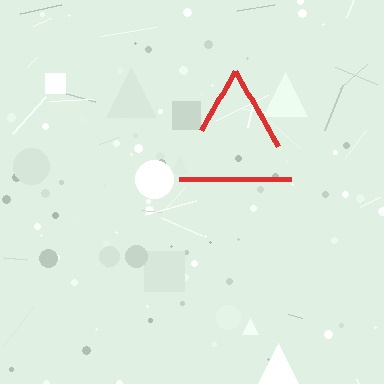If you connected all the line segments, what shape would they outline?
They would outline a triangle.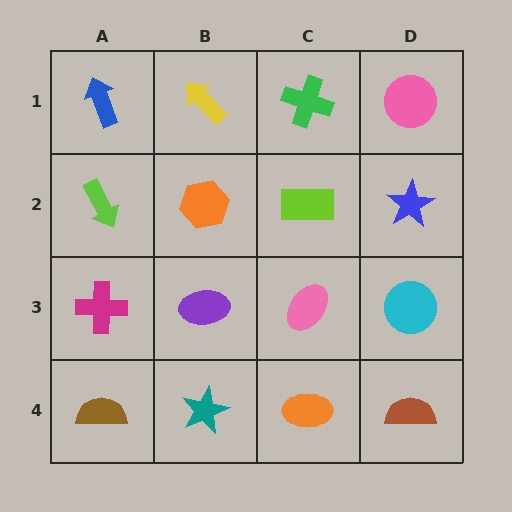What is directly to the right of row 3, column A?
A purple ellipse.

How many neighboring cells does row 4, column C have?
3.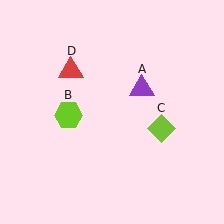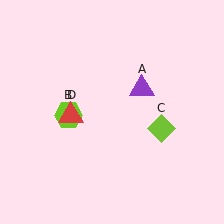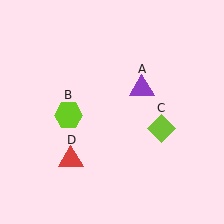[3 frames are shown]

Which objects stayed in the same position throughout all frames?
Purple triangle (object A) and lime hexagon (object B) and lime diamond (object C) remained stationary.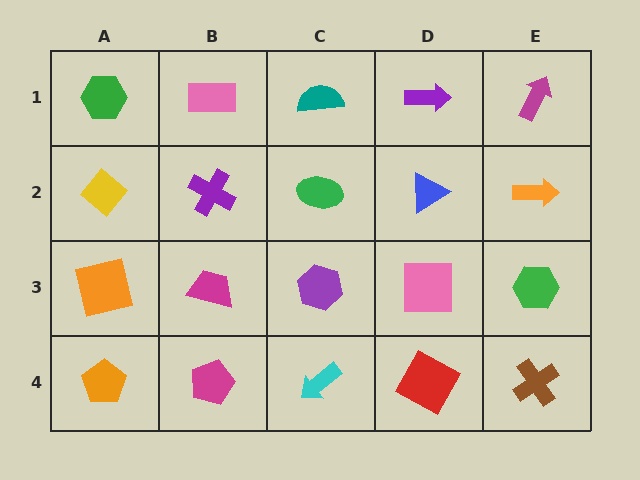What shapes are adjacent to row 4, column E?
A green hexagon (row 3, column E), a red square (row 4, column D).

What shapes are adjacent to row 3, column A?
A yellow diamond (row 2, column A), an orange pentagon (row 4, column A), a magenta trapezoid (row 3, column B).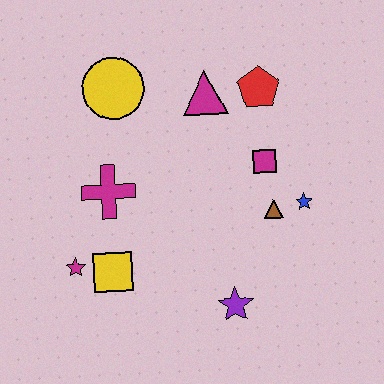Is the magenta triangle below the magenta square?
No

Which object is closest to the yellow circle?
The magenta triangle is closest to the yellow circle.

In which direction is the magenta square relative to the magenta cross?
The magenta square is to the right of the magenta cross.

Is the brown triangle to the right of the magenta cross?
Yes